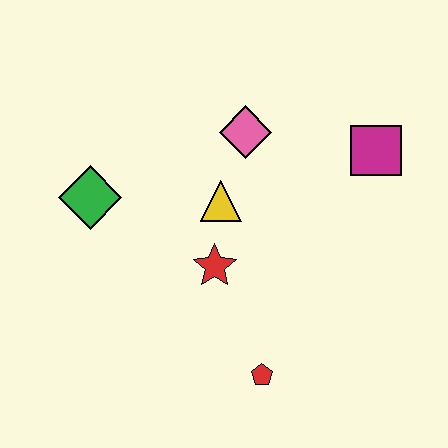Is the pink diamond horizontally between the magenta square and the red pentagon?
No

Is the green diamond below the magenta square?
Yes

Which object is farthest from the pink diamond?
The red pentagon is farthest from the pink diamond.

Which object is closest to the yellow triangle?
The red star is closest to the yellow triangle.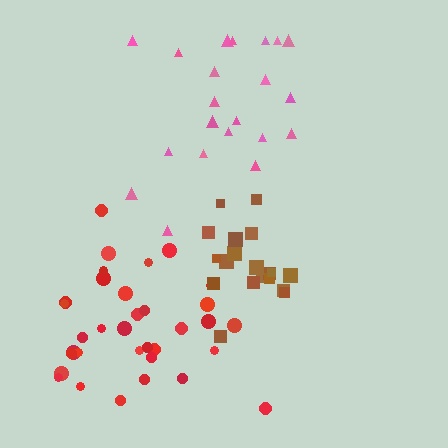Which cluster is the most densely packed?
Brown.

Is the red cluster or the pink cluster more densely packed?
Red.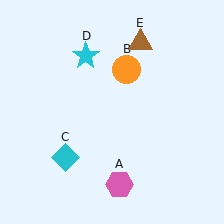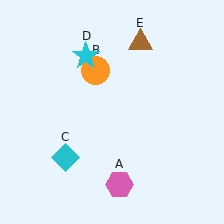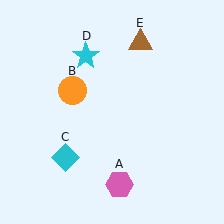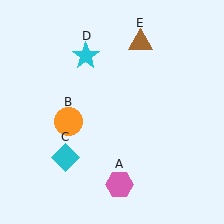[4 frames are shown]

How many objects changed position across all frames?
1 object changed position: orange circle (object B).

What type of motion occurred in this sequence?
The orange circle (object B) rotated counterclockwise around the center of the scene.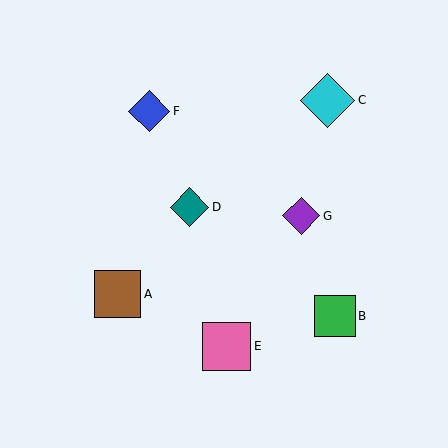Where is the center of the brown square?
The center of the brown square is at (118, 294).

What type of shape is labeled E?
Shape E is a pink square.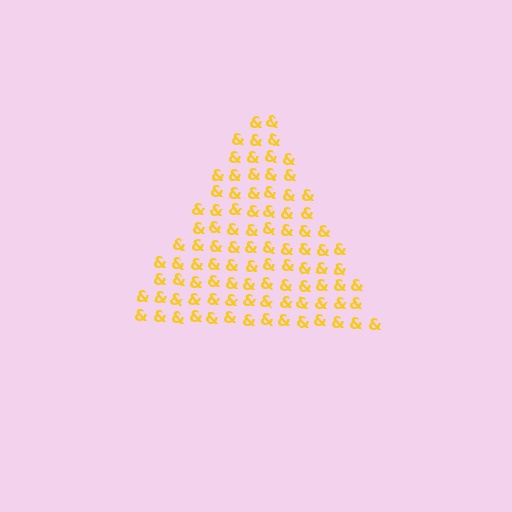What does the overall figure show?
The overall figure shows a triangle.